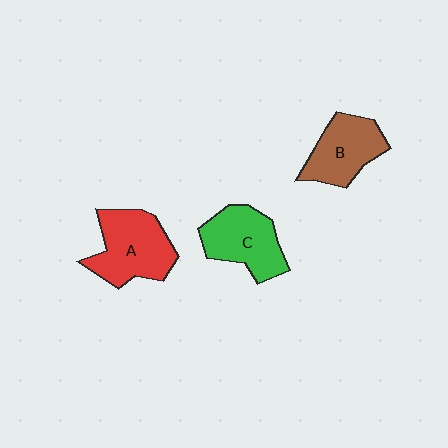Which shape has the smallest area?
Shape B (brown).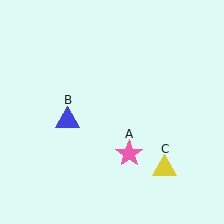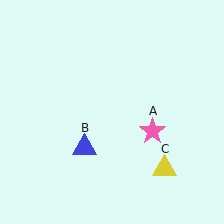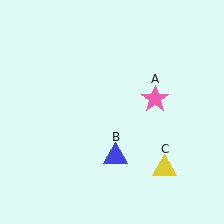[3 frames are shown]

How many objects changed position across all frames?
2 objects changed position: pink star (object A), blue triangle (object B).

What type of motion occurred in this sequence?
The pink star (object A), blue triangle (object B) rotated counterclockwise around the center of the scene.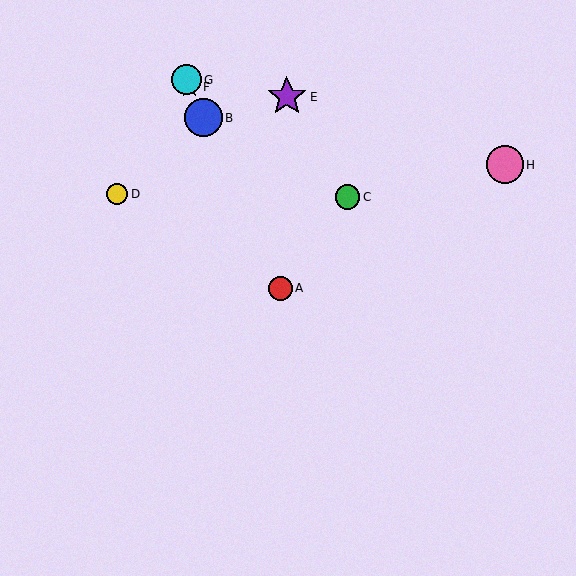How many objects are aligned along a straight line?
4 objects (A, B, F, G) are aligned along a straight line.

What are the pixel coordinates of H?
Object H is at (505, 165).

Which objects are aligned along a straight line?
Objects A, B, F, G are aligned along a straight line.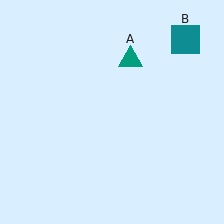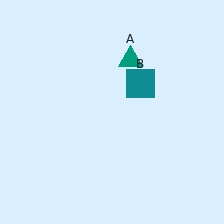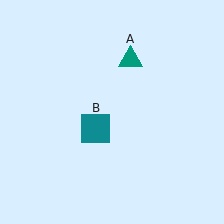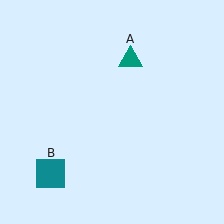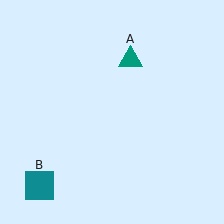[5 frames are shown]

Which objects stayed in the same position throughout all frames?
Teal triangle (object A) remained stationary.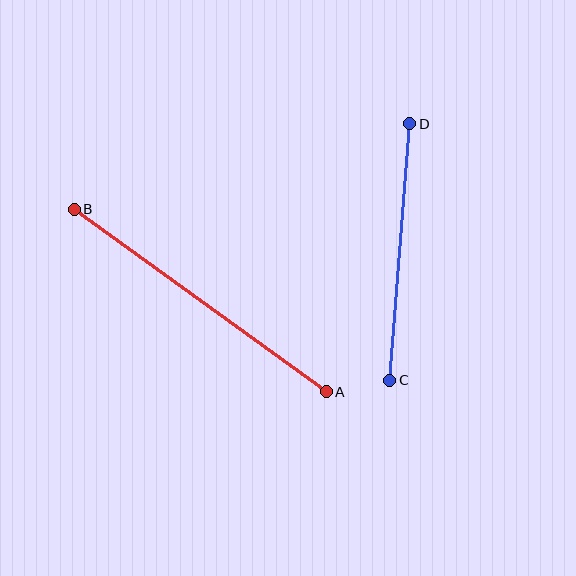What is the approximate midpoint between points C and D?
The midpoint is at approximately (400, 252) pixels.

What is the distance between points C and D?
The distance is approximately 257 pixels.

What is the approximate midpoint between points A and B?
The midpoint is at approximately (200, 301) pixels.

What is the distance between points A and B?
The distance is approximately 311 pixels.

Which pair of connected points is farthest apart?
Points A and B are farthest apart.